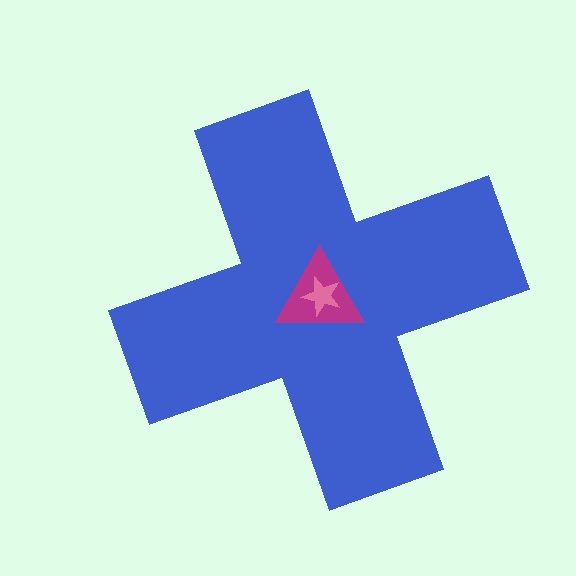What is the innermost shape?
The pink star.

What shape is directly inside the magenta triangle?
The pink star.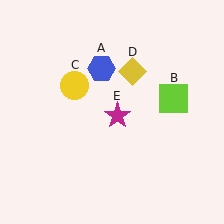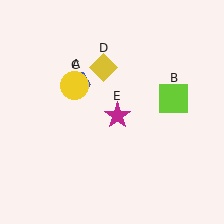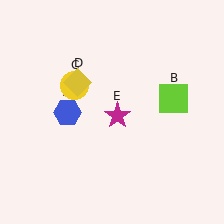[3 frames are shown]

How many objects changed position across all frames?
2 objects changed position: blue hexagon (object A), yellow diamond (object D).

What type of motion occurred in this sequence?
The blue hexagon (object A), yellow diamond (object D) rotated counterclockwise around the center of the scene.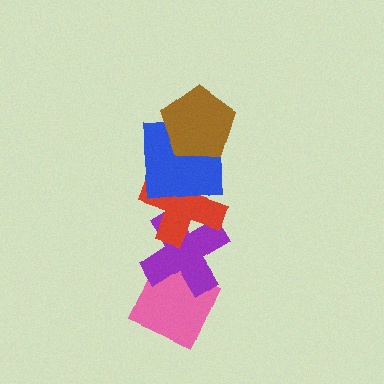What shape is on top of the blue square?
The brown pentagon is on top of the blue square.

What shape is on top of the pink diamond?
The purple cross is on top of the pink diamond.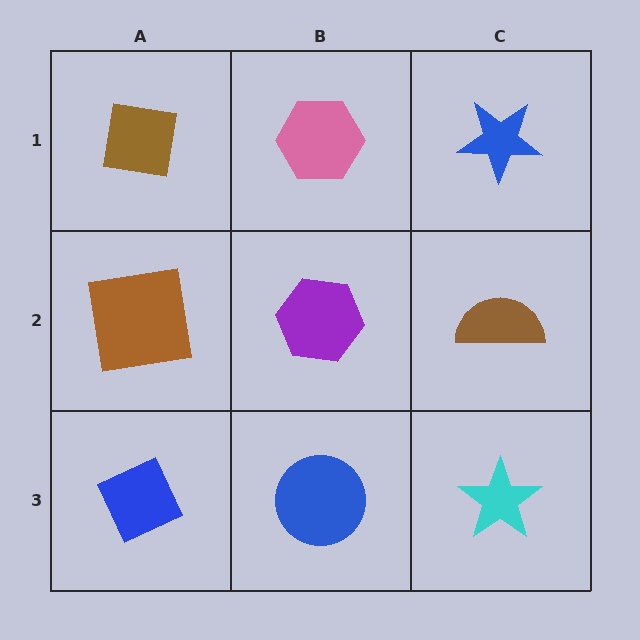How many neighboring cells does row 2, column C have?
3.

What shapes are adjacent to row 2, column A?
A brown square (row 1, column A), a blue diamond (row 3, column A), a purple hexagon (row 2, column B).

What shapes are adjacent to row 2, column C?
A blue star (row 1, column C), a cyan star (row 3, column C), a purple hexagon (row 2, column B).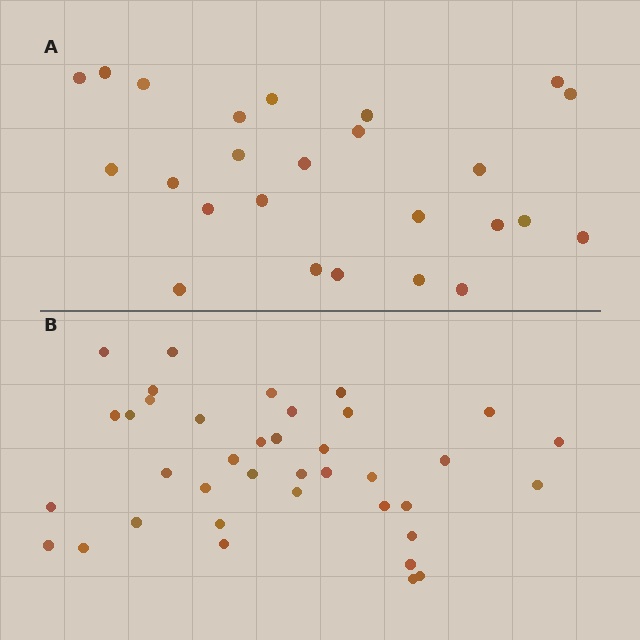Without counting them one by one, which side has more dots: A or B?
Region B (the bottom region) has more dots.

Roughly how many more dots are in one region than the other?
Region B has approximately 15 more dots than region A.